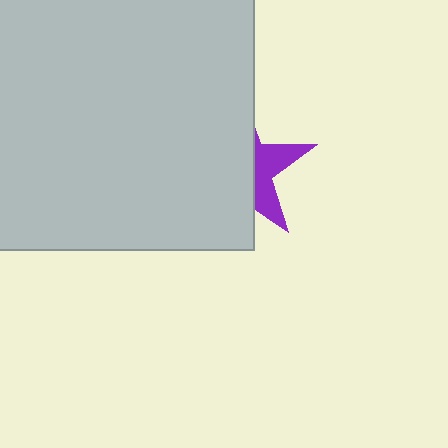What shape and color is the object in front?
The object in front is a light gray square.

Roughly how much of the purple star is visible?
A small part of it is visible (roughly 32%).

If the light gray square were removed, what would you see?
You would see the complete purple star.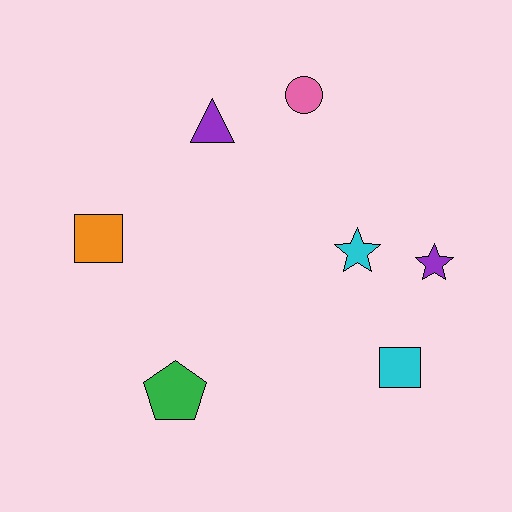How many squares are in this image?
There are 2 squares.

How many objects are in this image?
There are 7 objects.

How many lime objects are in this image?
There are no lime objects.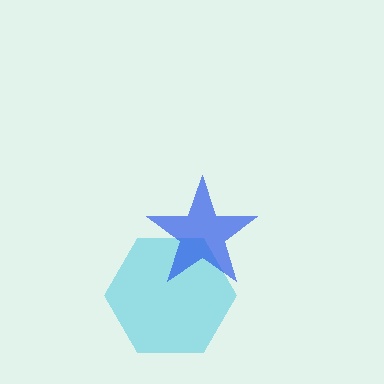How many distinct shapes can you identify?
There are 2 distinct shapes: a cyan hexagon, a blue star.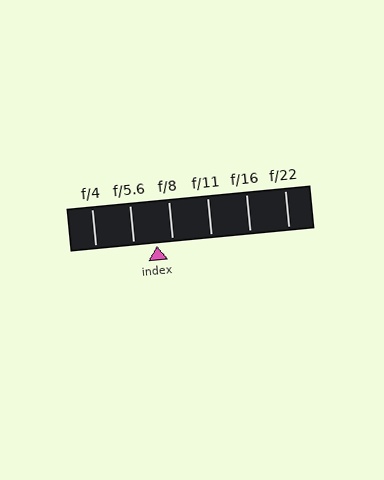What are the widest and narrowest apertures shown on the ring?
The widest aperture shown is f/4 and the narrowest is f/22.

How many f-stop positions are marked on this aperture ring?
There are 6 f-stop positions marked.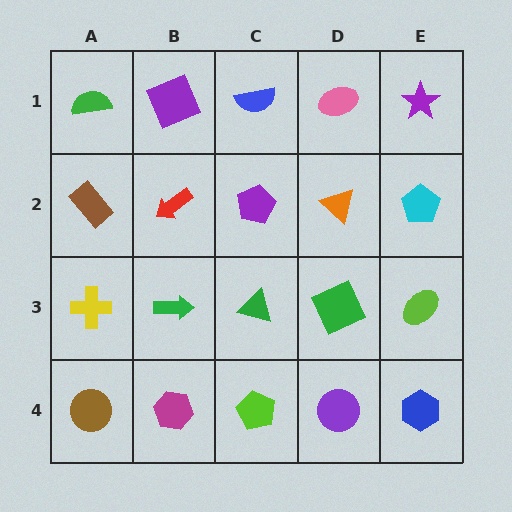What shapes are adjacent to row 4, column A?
A yellow cross (row 3, column A), a magenta hexagon (row 4, column B).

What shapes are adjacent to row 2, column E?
A purple star (row 1, column E), a lime ellipse (row 3, column E), an orange triangle (row 2, column D).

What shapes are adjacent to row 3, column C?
A purple pentagon (row 2, column C), a lime pentagon (row 4, column C), a green arrow (row 3, column B), a green square (row 3, column D).